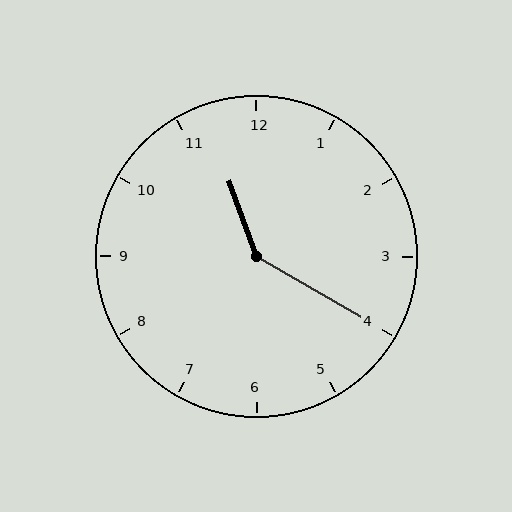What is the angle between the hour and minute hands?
Approximately 140 degrees.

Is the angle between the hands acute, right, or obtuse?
It is obtuse.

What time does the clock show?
11:20.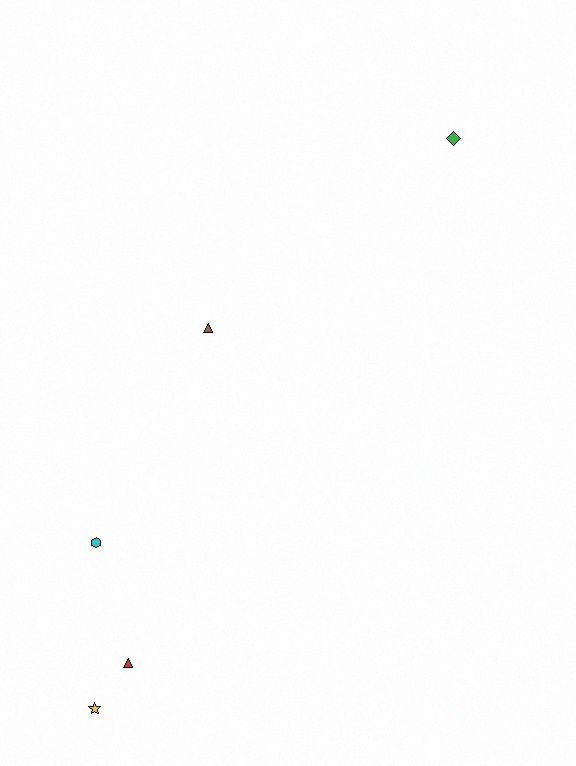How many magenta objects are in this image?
There are no magenta objects.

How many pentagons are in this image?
There are no pentagons.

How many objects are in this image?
There are 5 objects.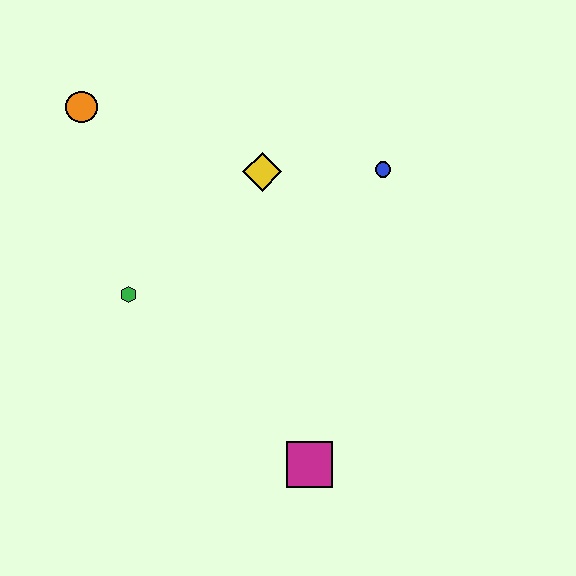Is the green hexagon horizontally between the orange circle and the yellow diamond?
Yes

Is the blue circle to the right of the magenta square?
Yes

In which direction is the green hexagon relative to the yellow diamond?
The green hexagon is to the left of the yellow diamond.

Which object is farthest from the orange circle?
The magenta square is farthest from the orange circle.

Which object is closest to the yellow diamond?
The blue circle is closest to the yellow diamond.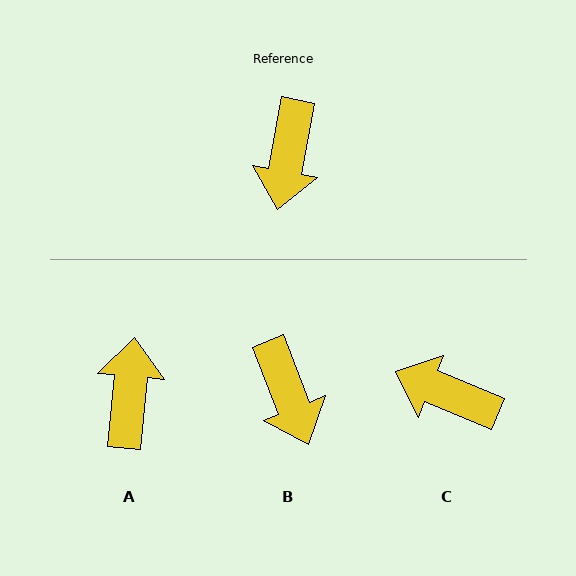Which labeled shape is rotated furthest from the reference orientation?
A, about 175 degrees away.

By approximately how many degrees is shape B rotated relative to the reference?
Approximately 32 degrees counter-clockwise.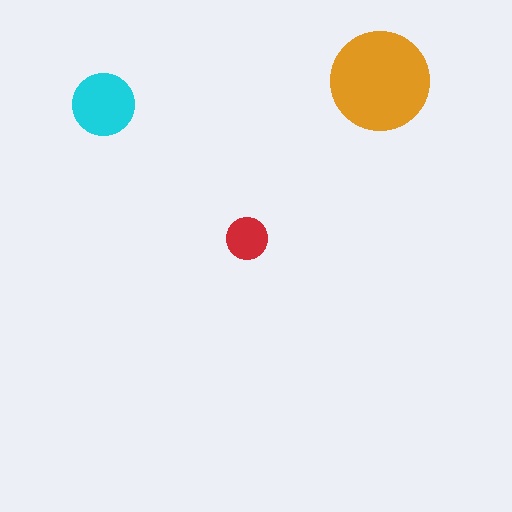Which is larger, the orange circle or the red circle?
The orange one.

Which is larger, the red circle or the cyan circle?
The cyan one.